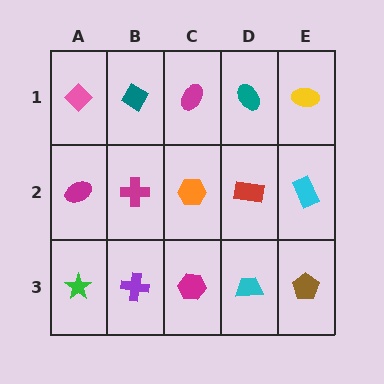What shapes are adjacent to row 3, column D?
A red rectangle (row 2, column D), a magenta hexagon (row 3, column C), a brown pentagon (row 3, column E).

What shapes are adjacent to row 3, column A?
A magenta ellipse (row 2, column A), a purple cross (row 3, column B).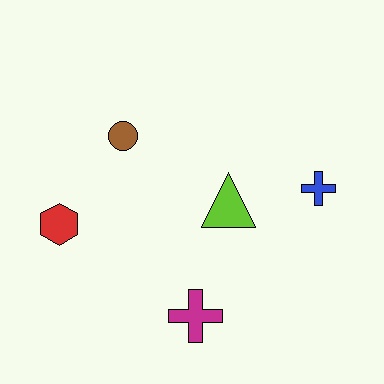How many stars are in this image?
There are no stars.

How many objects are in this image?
There are 5 objects.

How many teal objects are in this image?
There are no teal objects.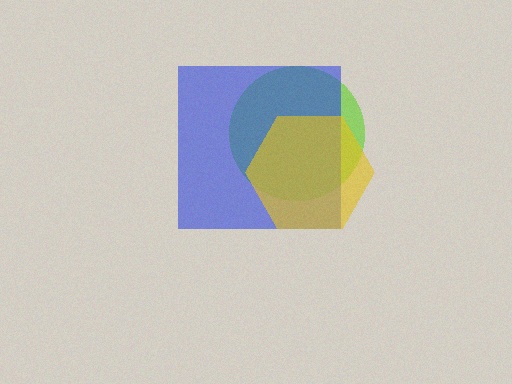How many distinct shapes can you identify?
There are 3 distinct shapes: a lime circle, a blue square, a yellow hexagon.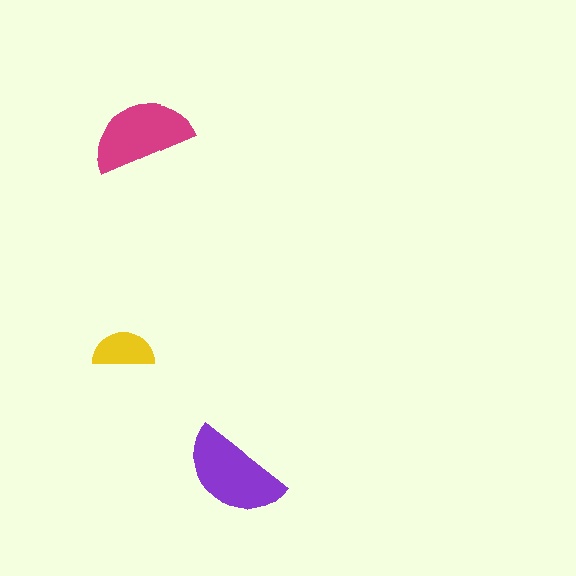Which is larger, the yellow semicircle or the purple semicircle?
The purple one.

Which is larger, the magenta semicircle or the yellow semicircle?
The magenta one.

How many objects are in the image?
There are 3 objects in the image.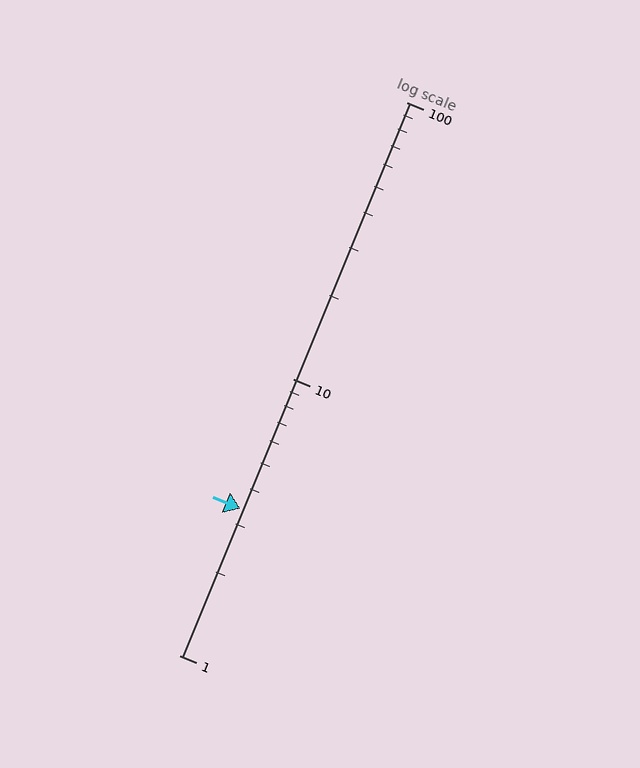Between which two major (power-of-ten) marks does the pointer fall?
The pointer is between 1 and 10.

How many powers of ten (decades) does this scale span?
The scale spans 2 decades, from 1 to 100.